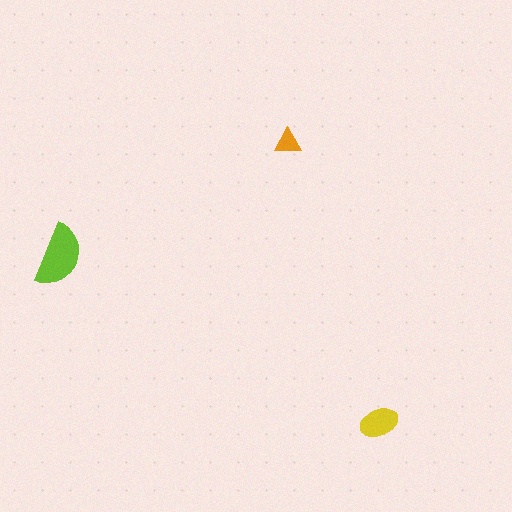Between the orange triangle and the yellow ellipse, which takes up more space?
The yellow ellipse.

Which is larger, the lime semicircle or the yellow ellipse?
The lime semicircle.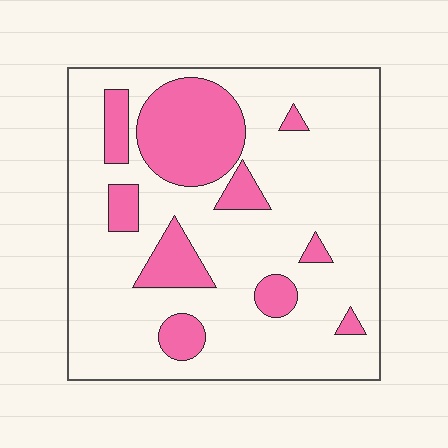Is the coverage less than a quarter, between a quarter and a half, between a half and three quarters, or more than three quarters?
Less than a quarter.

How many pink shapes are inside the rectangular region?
10.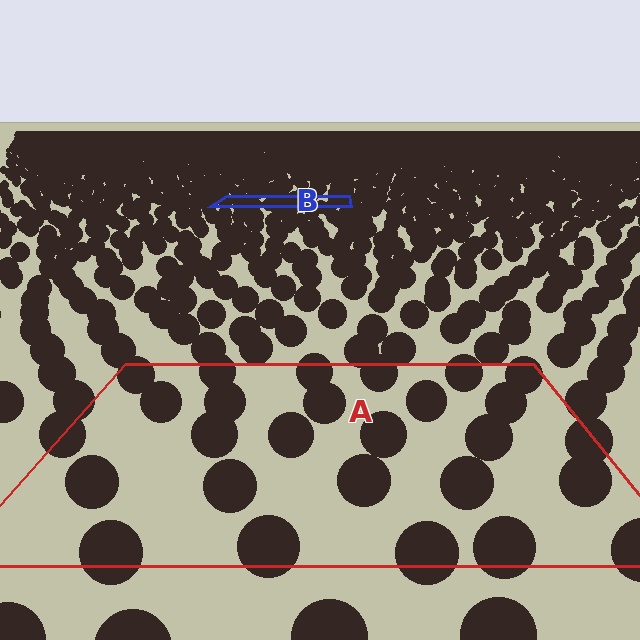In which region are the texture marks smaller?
The texture marks are smaller in region B, because it is farther away.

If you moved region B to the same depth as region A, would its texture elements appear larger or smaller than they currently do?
They would appear larger. At a closer depth, the same texture elements are projected at a bigger on-screen size.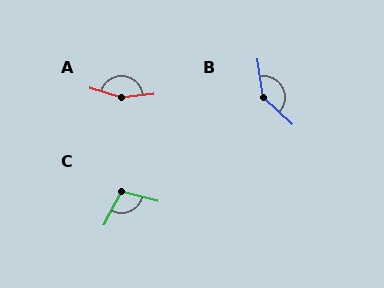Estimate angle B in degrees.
Approximately 142 degrees.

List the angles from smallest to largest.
C (102°), B (142°), A (156°).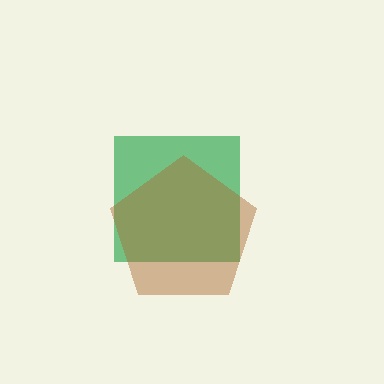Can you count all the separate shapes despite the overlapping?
Yes, there are 2 separate shapes.